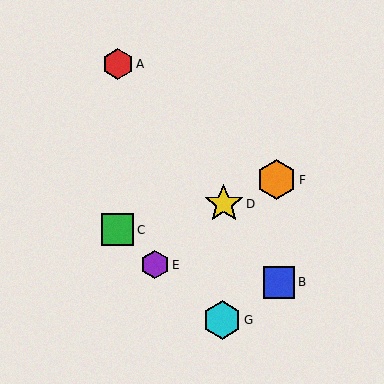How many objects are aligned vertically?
2 objects (A, C) are aligned vertically.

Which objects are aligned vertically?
Objects A, C are aligned vertically.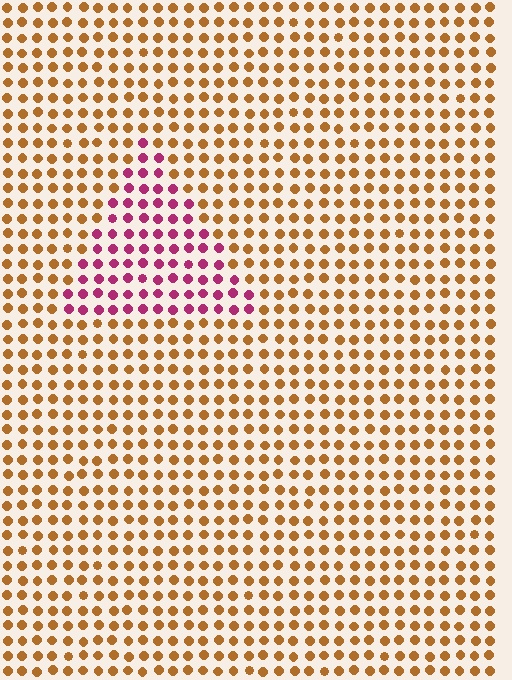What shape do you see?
I see a triangle.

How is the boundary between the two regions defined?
The boundary is defined purely by a slight shift in hue (about 64 degrees). Spacing, size, and orientation are identical on both sides.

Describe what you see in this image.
The image is filled with small brown elements in a uniform arrangement. A triangle-shaped region is visible where the elements are tinted to a slightly different hue, forming a subtle color boundary.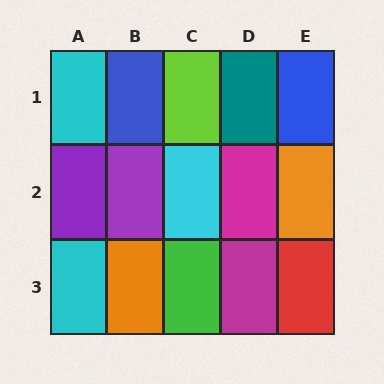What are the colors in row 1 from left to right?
Cyan, blue, lime, teal, blue.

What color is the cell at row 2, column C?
Cyan.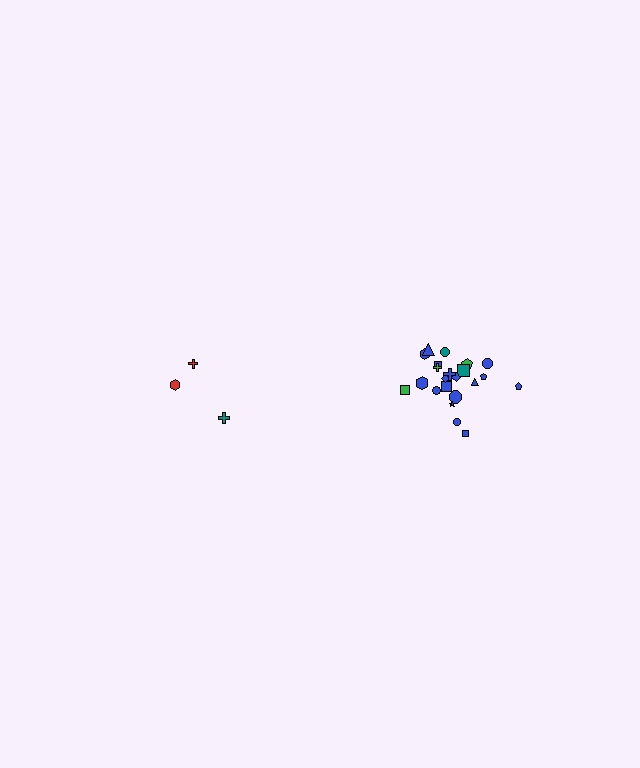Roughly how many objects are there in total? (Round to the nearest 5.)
Roughly 25 objects in total.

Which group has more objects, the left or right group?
The right group.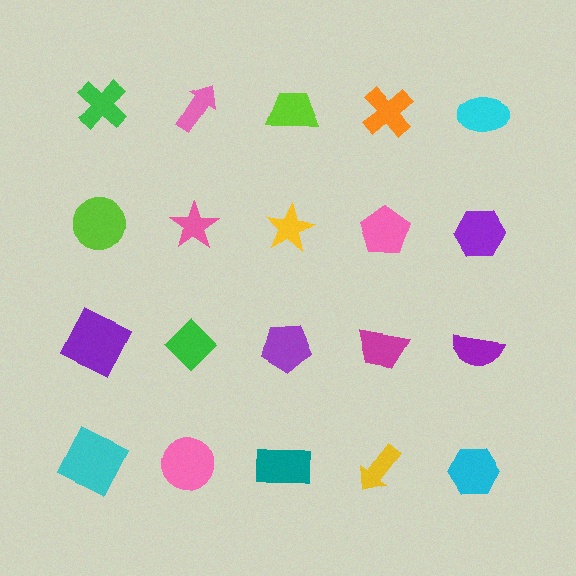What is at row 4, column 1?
A cyan square.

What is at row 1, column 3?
A lime trapezoid.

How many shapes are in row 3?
5 shapes.